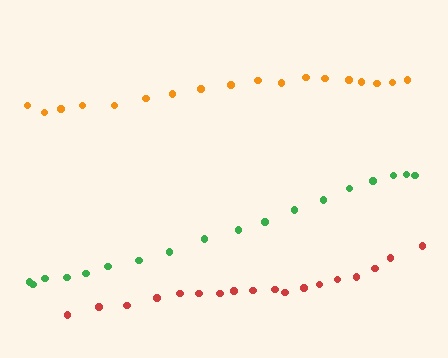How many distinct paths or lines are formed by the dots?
There are 3 distinct paths.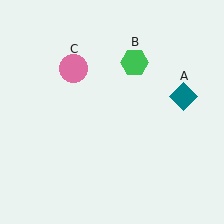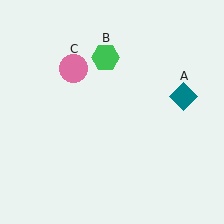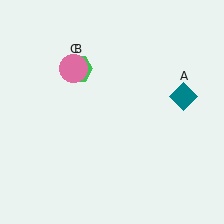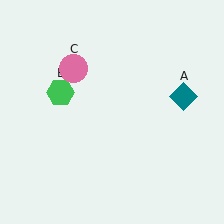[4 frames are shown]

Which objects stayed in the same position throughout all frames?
Teal diamond (object A) and pink circle (object C) remained stationary.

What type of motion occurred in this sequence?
The green hexagon (object B) rotated counterclockwise around the center of the scene.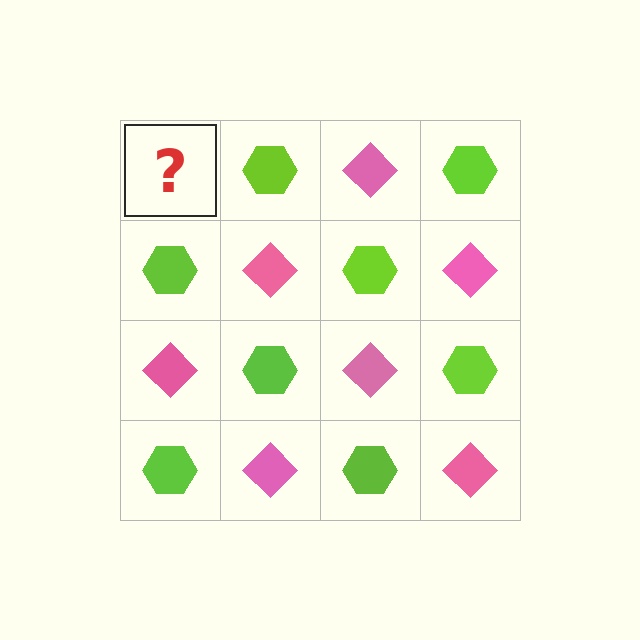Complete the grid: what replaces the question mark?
The question mark should be replaced with a pink diamond.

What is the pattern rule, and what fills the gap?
The rule is that it alternates pink diamond and lime hexagon in a checkerboard pattern. The gap should be filled with a pink diamond.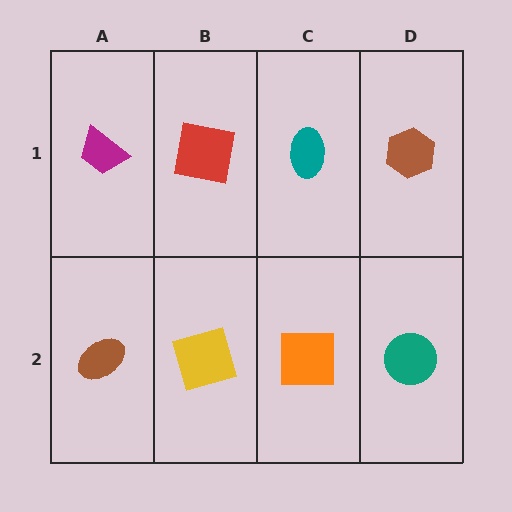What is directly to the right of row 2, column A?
A yellow square.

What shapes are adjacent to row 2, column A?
A magenta trapezoid (row 1, column A), a yellow square (row 2, column B).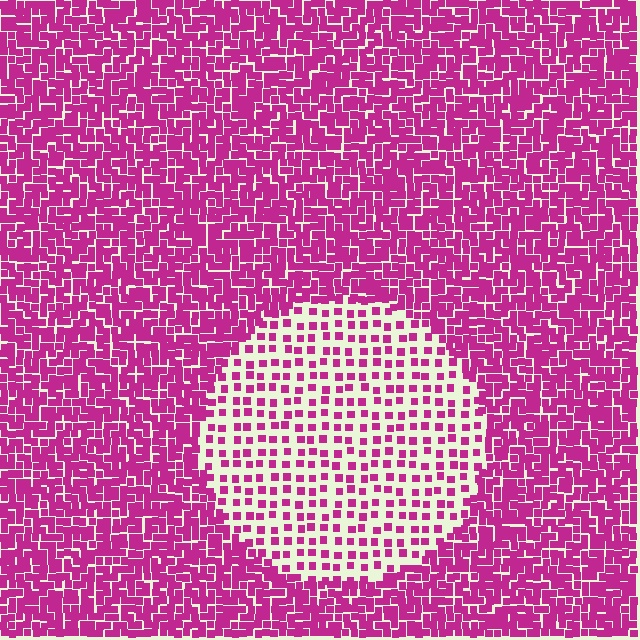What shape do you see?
I see a circle.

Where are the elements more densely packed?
The elements are more densely packed outside the circle boundary.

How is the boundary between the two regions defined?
The boundary is defined by a change in element density (approximately 2.6x ratio). All elements are the same color, size, and shape.